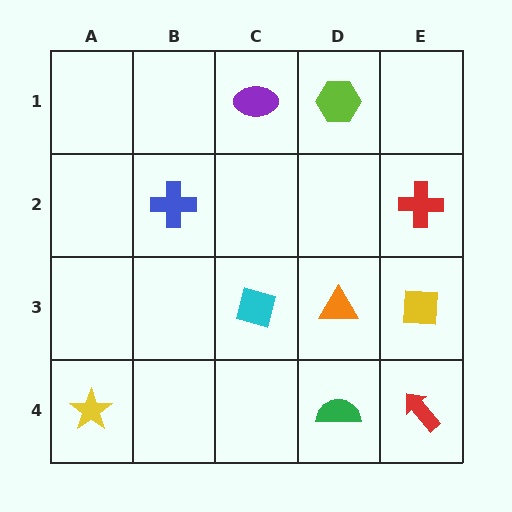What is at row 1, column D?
A lime hexagon.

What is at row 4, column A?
A yellow star.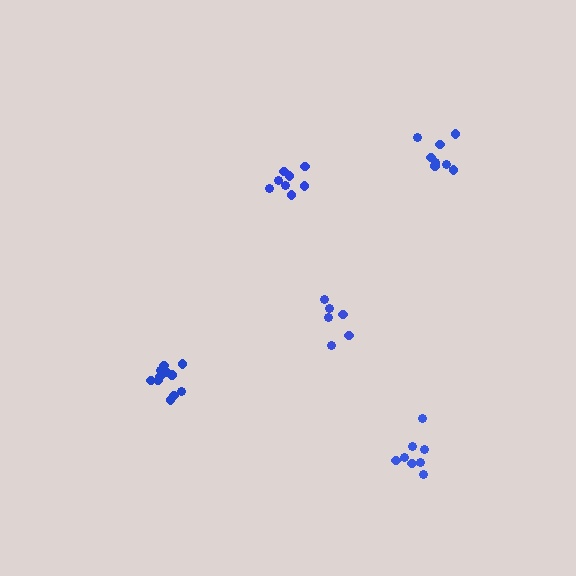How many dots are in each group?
Group 1: 8 dots, Group 2: 11 dots, Group 3: 6 dots, Group 4: 9 dots, Group 5: 8 dots (42 total).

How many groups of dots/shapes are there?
There are 5 groups.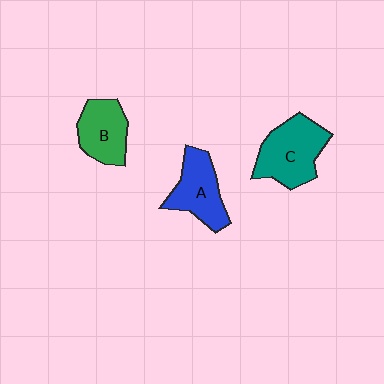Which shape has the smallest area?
Shape B (green).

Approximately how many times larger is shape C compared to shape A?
Approximately 1.2 times.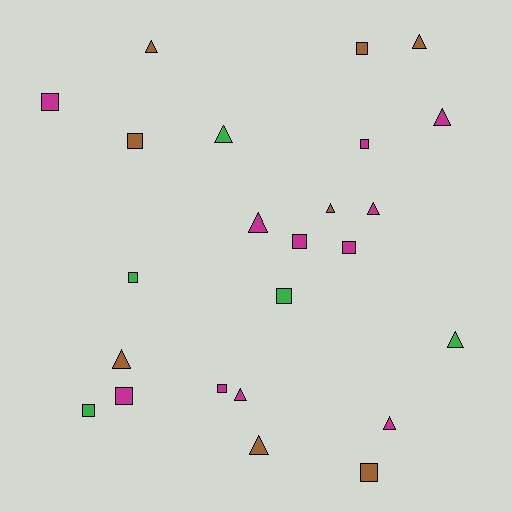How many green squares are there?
There are 3 green squares.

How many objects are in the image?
There are 24 objects.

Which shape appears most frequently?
Square, with 12 objects.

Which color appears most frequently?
Magenta, with 11 objects.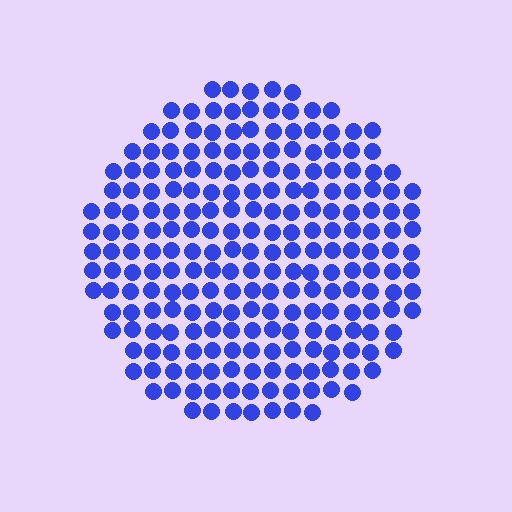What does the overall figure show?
The overall figure shows a circle.